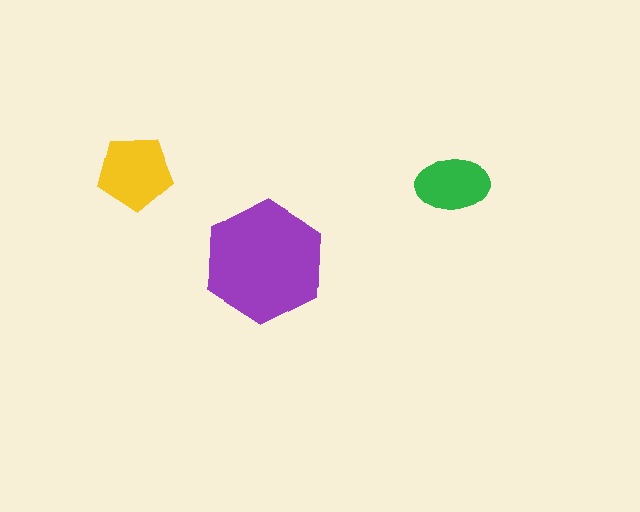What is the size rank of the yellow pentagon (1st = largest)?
2nd.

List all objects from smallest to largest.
The green ellipse, the yellow pentagon, the purple hexagon.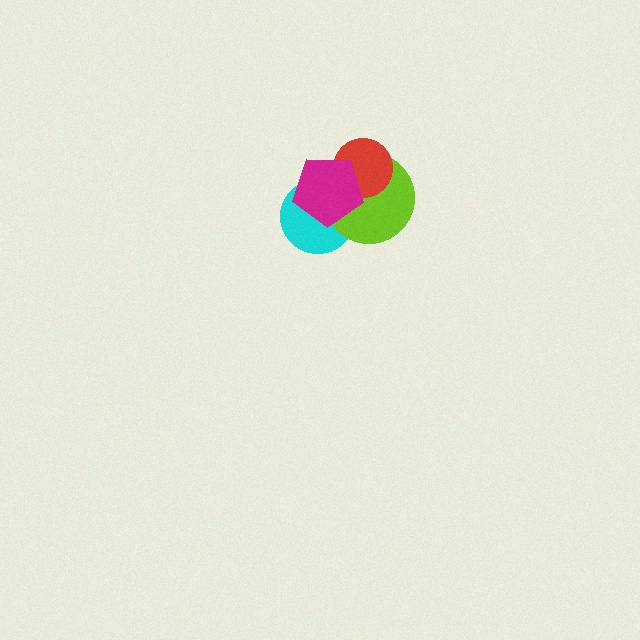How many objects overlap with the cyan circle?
2 objects overlap with the cyan circle.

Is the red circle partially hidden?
Yes, it is partially covered by another shape.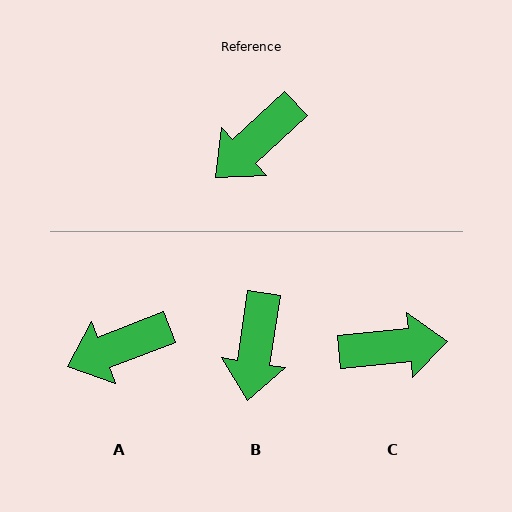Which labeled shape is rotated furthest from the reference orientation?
C, about 143 degrees away.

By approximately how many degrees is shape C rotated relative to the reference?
Approximately 143 degrees counter-clockwise.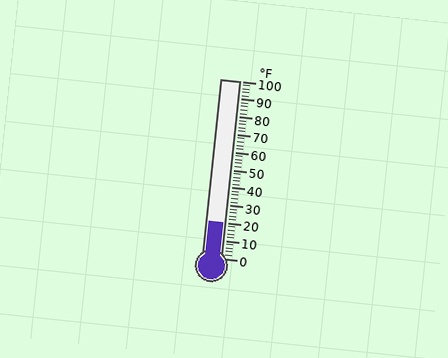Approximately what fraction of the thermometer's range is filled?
The thermometer is filled to approximately 20% of its range.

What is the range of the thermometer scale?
The thermometer scale ranges from 0°F to 100°F.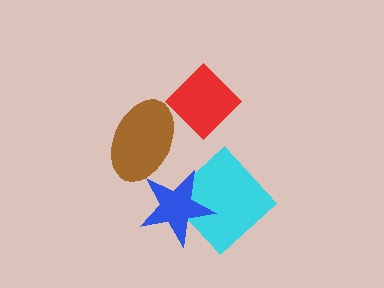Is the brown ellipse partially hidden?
Yes, it is partially covered by another shape.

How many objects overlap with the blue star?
2 objects overlap with the blue star.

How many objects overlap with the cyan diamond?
1 object overlaps with the cyan diamond.